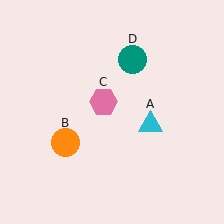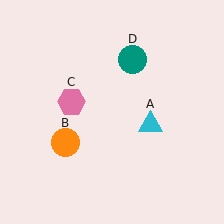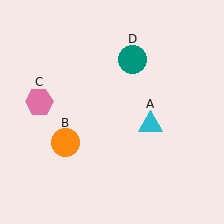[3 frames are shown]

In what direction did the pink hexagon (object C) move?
The pink hexagon (object C) moved left.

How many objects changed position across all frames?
1 object changed position: pink hexagon (object C).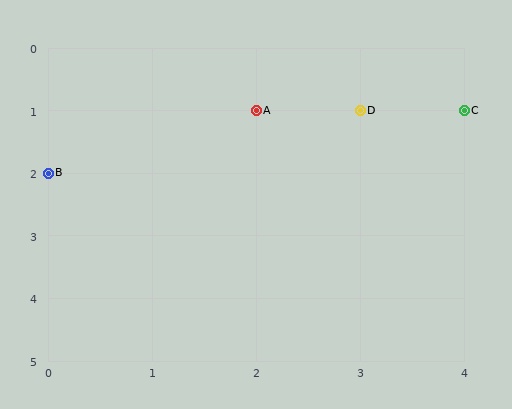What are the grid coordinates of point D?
Point D is at grid coordinates (3, 1).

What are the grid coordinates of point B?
Point B is at grid coordinates (0, 2).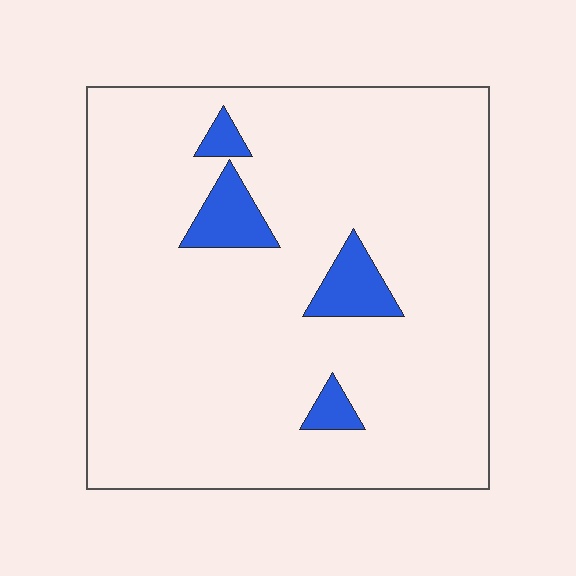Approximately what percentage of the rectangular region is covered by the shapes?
Approximately 10%.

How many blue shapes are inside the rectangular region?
4.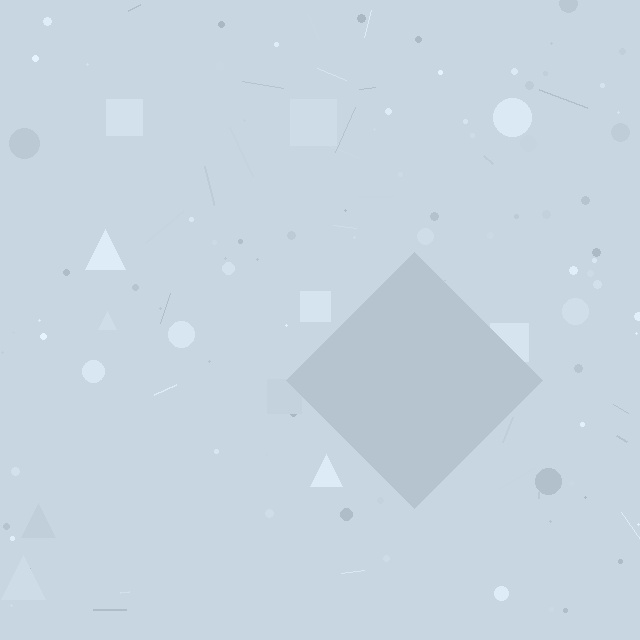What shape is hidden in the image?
A diamond is hidden in the image.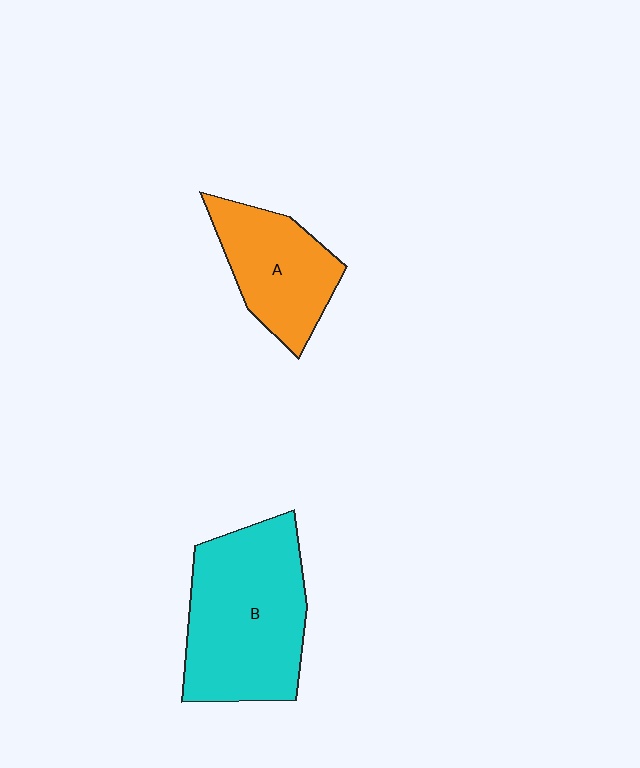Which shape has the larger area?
Shape B (cyan).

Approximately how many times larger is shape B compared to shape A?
Approximately 1.6 times.